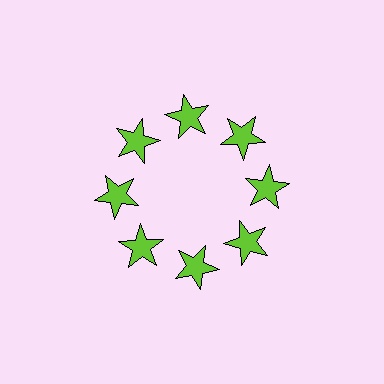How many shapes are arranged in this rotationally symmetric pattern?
There are 8 shapes, arranged in 8 groups of 1.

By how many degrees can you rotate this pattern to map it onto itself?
The pattern maps onto itself every 45 degrees of rotation.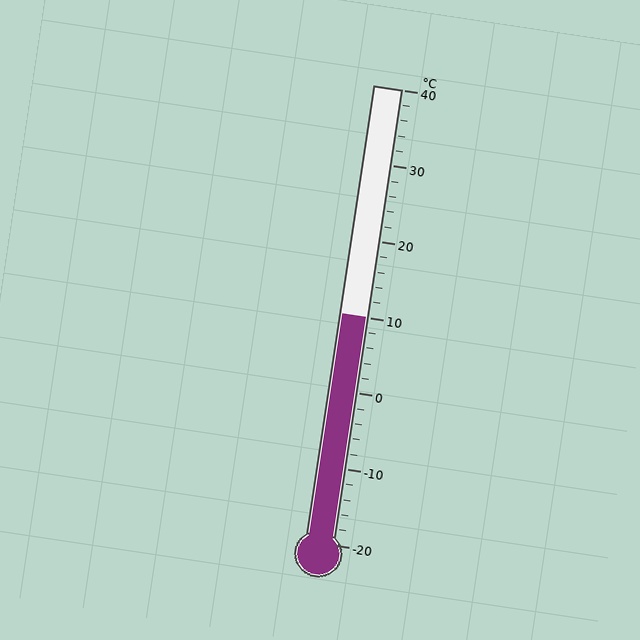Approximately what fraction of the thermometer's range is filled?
The thermometer is filled to approximately 50% of its range.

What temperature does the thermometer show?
The thermometer shows approximately 10°C.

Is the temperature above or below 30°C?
The temperature is below 30°C.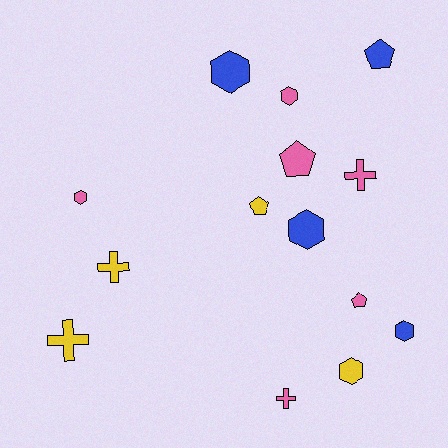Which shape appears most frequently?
Hexagon, with 6 objects.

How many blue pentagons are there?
There is 1 blue pentagon.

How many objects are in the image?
There are 14 objects.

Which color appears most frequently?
Pink, with 6 objects.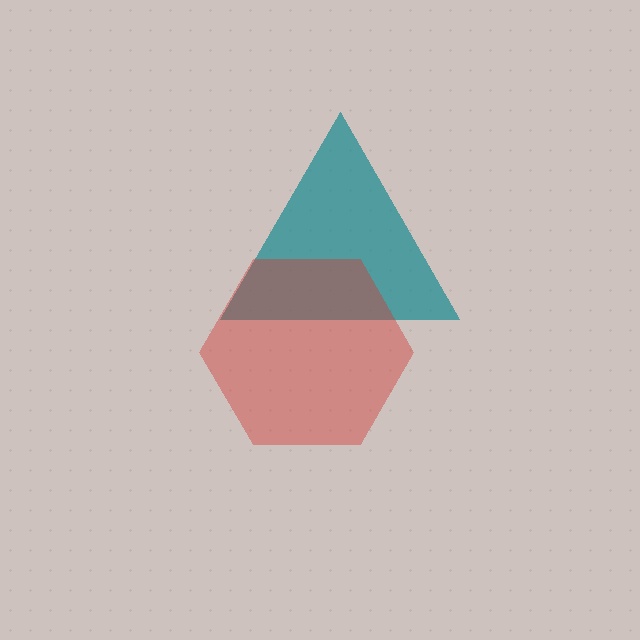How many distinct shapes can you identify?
There are 2 distinct shapes: a teal triangle, a red hexagon.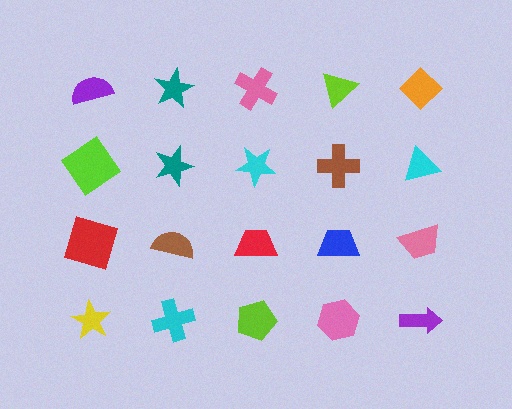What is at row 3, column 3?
A red trapezoid.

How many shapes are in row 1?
5 shapes.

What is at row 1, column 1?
A purple semicircle.